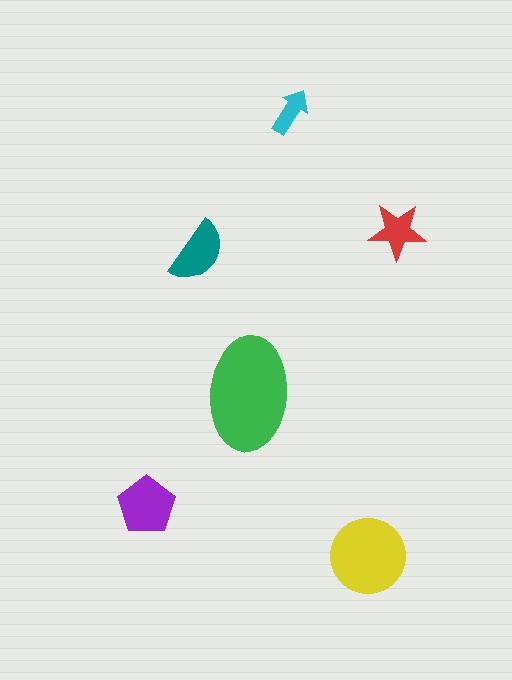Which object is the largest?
The green ellipse.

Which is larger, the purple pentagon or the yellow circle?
The yellow circle.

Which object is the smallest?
The cyan arrow.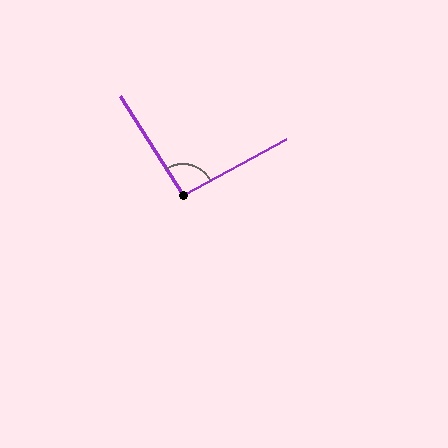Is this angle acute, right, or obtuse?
It is approximately a right angle.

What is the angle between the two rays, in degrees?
Approximately 94 degrees.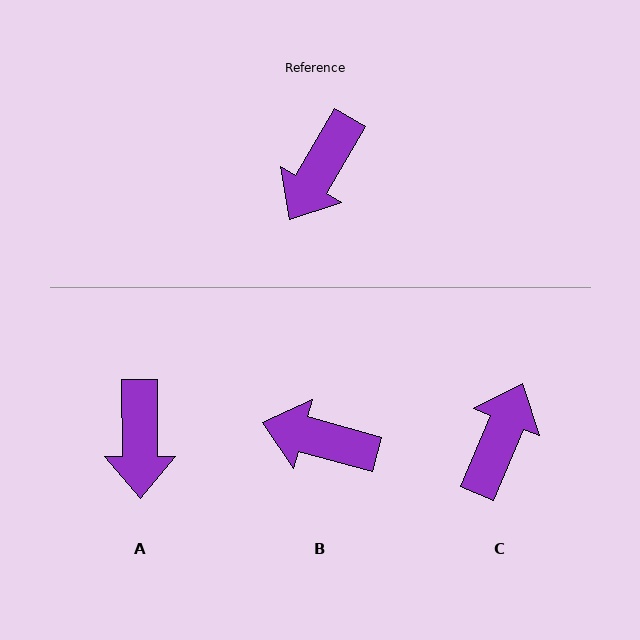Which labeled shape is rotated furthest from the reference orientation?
C, about 172 degrees away.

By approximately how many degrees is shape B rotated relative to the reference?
Approximately 75 degrees clockwise.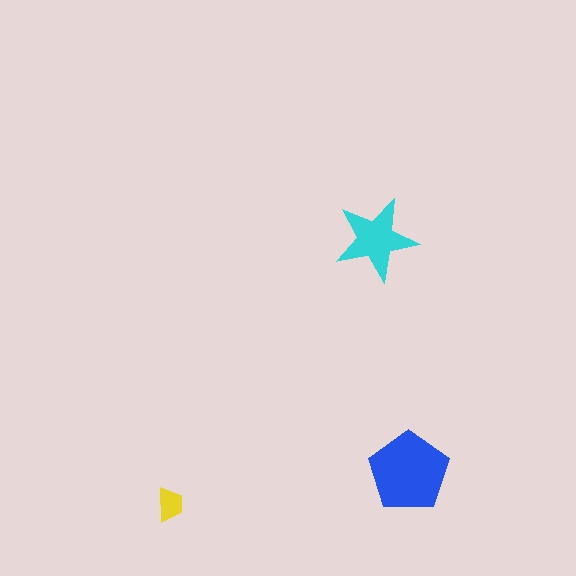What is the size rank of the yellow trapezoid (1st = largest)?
3rd.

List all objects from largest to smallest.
The blue pentagon, the cyan star, the yellow trapezoid.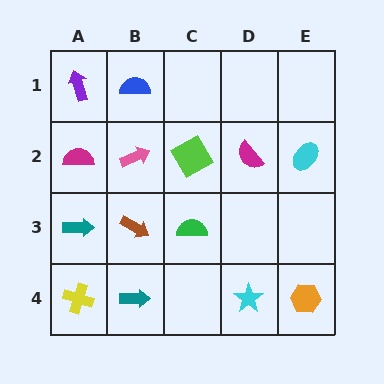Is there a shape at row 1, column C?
No, that cell is empty.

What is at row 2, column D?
A magenta semicircle.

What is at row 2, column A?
A magenta semicircle.